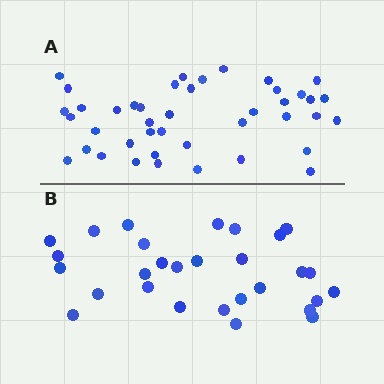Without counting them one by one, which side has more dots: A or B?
Region A (the top region) has more dots.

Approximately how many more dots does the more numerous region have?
Region A has approximately 15 more dots than region B.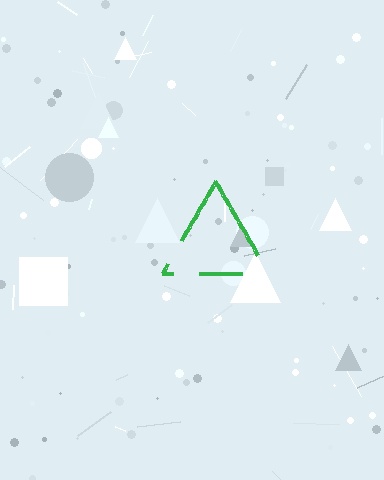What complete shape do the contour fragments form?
The contour fragments form a triangle.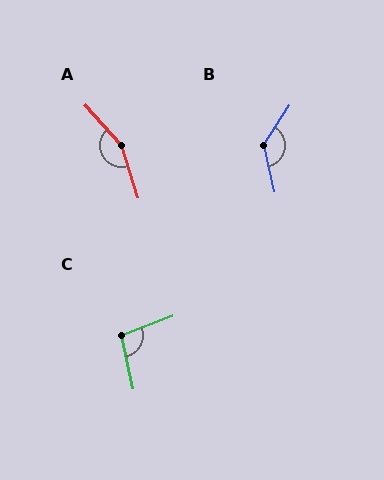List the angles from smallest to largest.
C (99°), B (134°), A (155°).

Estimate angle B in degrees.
Approximately 134 degrees.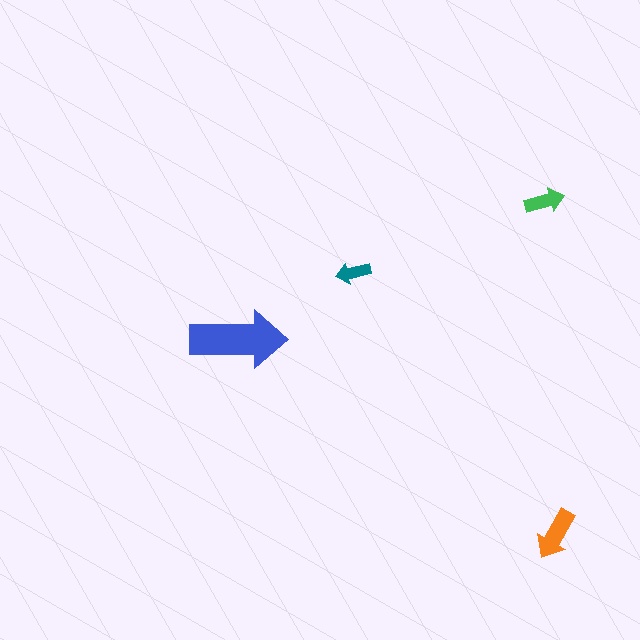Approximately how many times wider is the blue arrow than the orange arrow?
About 2 times wider.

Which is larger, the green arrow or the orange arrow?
The orange one.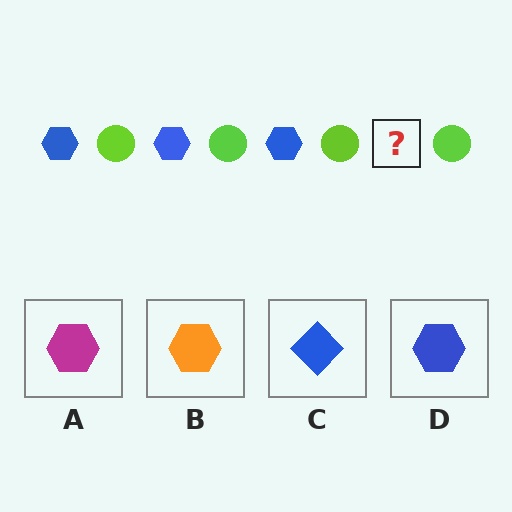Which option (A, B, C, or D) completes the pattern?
D.